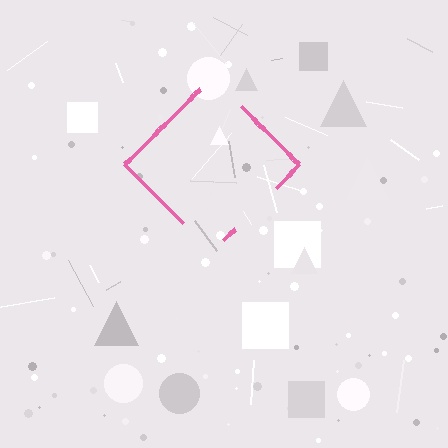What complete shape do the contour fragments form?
The contour fragments form a diamond.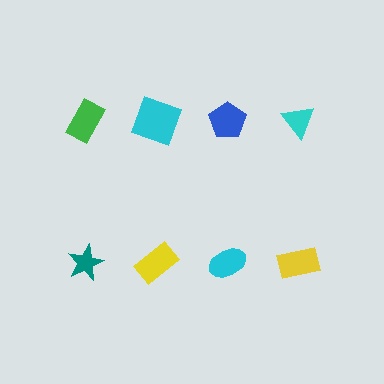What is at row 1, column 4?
A cyan triangle.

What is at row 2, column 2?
A yellow rectangle.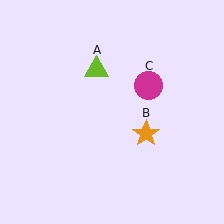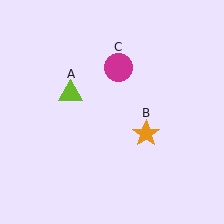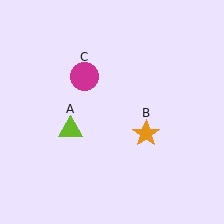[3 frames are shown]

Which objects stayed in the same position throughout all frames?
Orange star (object B) remained stationary.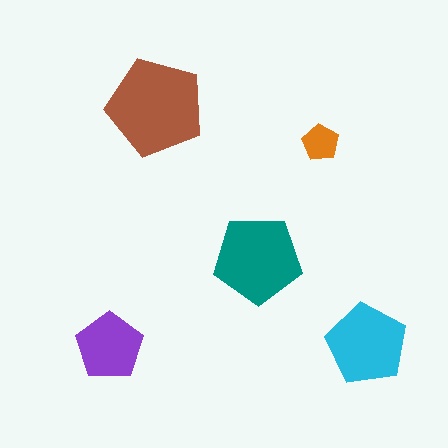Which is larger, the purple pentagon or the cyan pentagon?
The cyan one.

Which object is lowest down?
The purple pentagon is bottommost.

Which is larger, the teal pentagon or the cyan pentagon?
The teal one.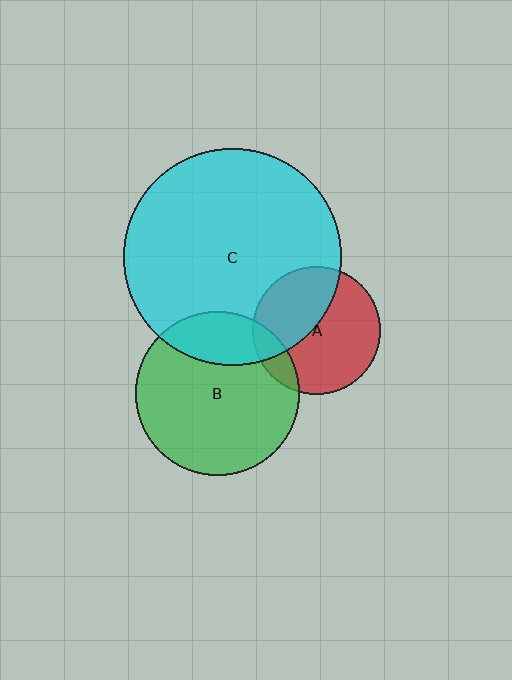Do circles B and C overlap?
Yes.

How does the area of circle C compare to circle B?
Approximately 1.8 times.